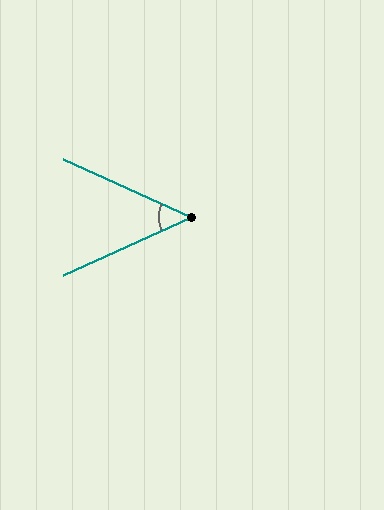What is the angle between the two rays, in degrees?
Approximately 49 degrees.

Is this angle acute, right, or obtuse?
It is acute.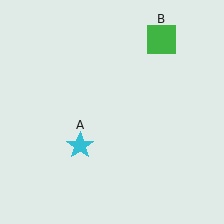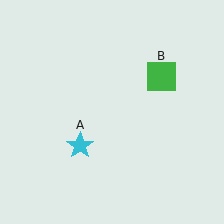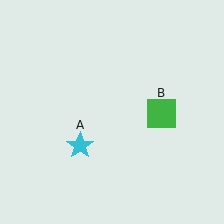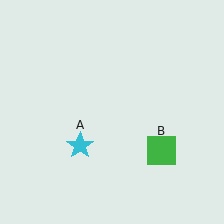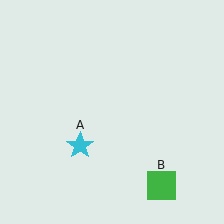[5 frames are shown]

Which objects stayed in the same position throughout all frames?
Cyan star (object A) remained stationary.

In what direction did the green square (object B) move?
The green square (object B) moved down.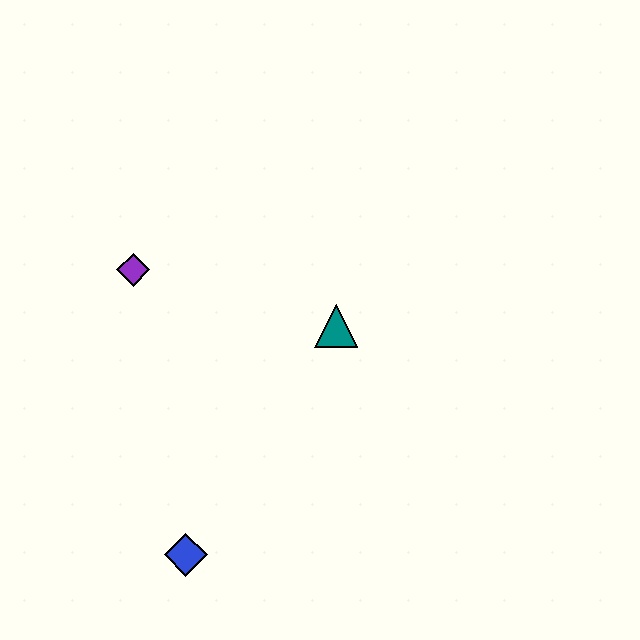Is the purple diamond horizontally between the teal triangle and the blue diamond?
No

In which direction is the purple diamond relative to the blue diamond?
The purple diamond is above the blue diamond.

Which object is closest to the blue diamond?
The teal triangle is closest to the blue diamond.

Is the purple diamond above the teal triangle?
Yes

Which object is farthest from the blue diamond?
The purple diamond is farthest from the blue diamond.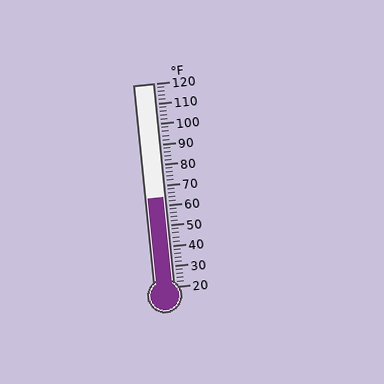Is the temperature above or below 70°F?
The temperature is below 70°F.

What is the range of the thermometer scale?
The thermometer scale ranges from 20°F to 120°F.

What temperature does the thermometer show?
The thermometer shows approximately 64°F.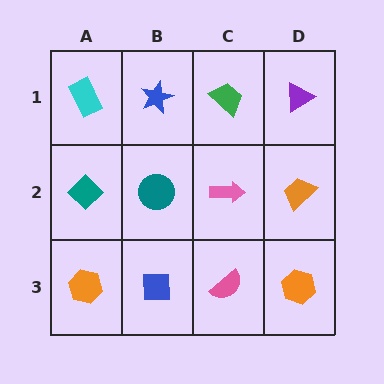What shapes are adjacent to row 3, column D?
An orange trapezoid (row 2, column D), a pink semicircle (row 3, column C).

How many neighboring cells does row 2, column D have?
3.